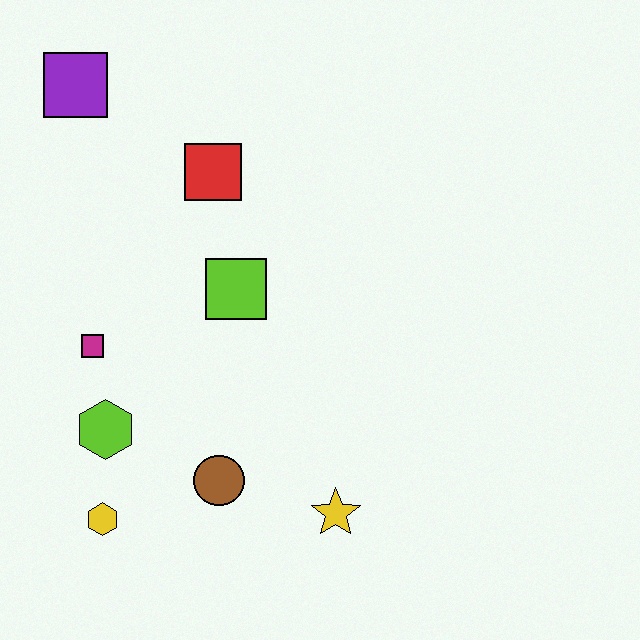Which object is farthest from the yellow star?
The purple square is farthest from the yellow star.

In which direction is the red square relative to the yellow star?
The red square is above the yellow star.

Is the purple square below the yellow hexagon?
No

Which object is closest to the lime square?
The red square is closest to the lime square.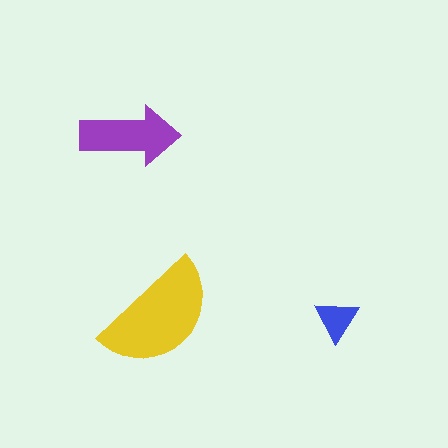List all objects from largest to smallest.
The yellow semicircle, the purple arrow, the blue triangle.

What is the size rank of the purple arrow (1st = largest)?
2nd.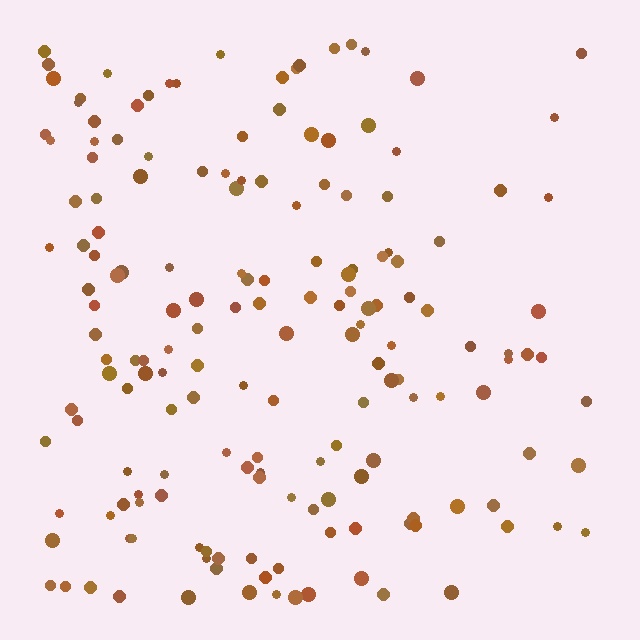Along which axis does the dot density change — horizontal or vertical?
Horizontal.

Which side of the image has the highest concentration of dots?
The left.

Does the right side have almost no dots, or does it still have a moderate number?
Still a moderate number, just noticeably fewer than the left.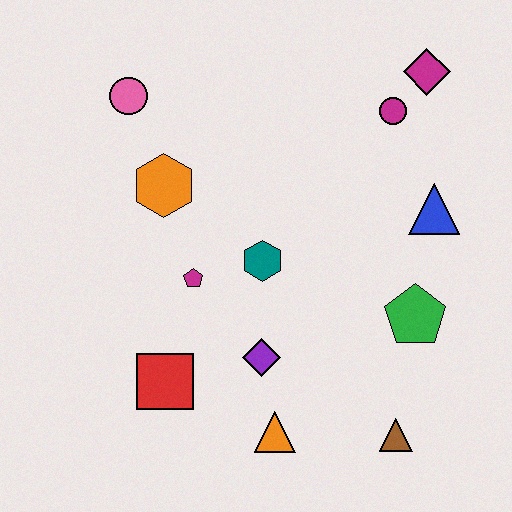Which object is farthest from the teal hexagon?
The magenta diamond is farthest from the teal hexagon.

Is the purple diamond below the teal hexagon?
Yes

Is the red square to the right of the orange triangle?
No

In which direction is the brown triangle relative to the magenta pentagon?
The brown triangle is to the right of the magenta pentagon.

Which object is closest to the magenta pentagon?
The teal hexagon is closest to the magenta pentagon.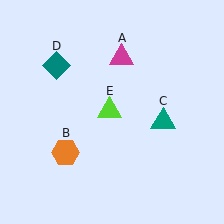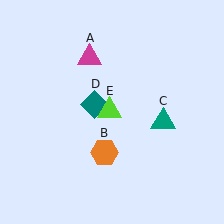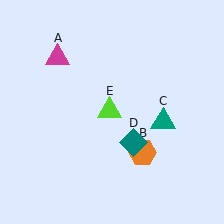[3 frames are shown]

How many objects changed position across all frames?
3 objects changed position: magenta triangle (object A), orange hexagon (object B), teal diamond (object D).